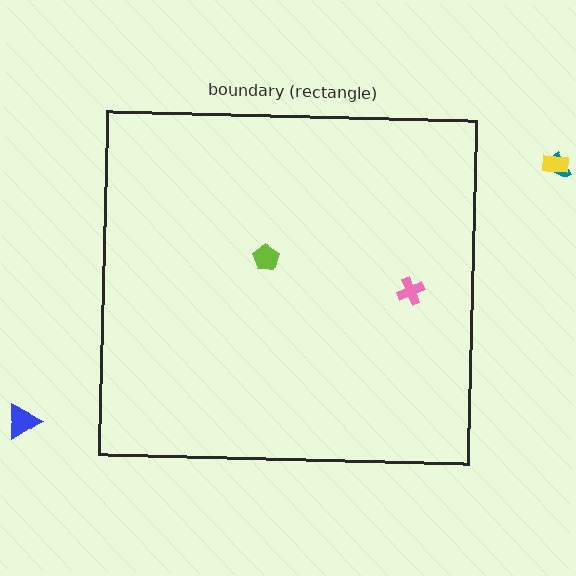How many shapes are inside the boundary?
2 inside, 3 outside.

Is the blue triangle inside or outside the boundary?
Outside.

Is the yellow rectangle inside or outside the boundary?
Outside.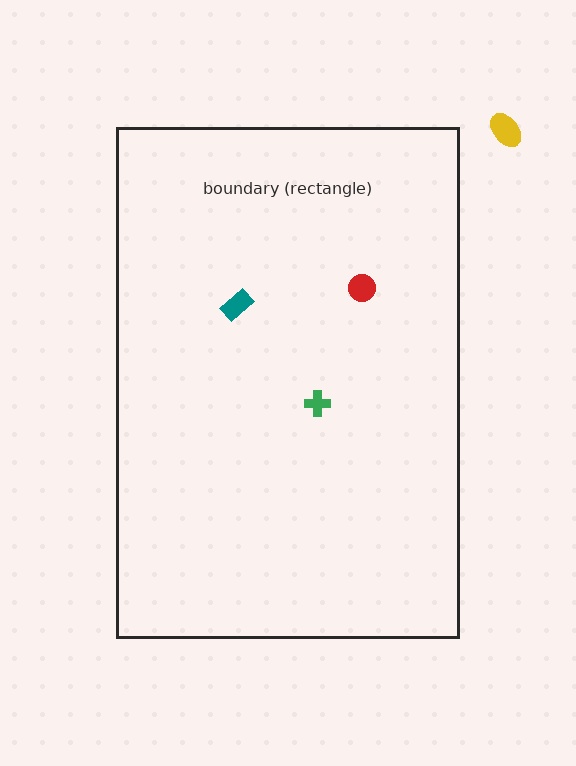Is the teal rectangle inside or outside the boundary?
Inside.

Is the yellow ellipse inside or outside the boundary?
Outside.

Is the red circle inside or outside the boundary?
Inside.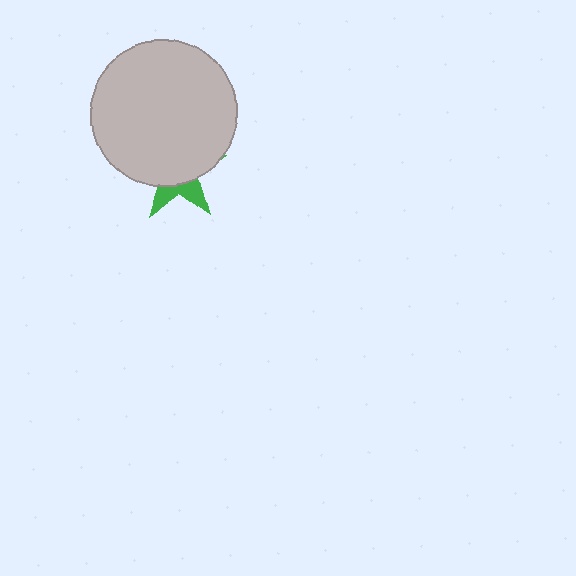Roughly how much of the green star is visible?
A small part of it is visible (roughly 30%).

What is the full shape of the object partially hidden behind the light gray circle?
The partially hidden object is a green star.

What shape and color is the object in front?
The object in front is a light gray circle.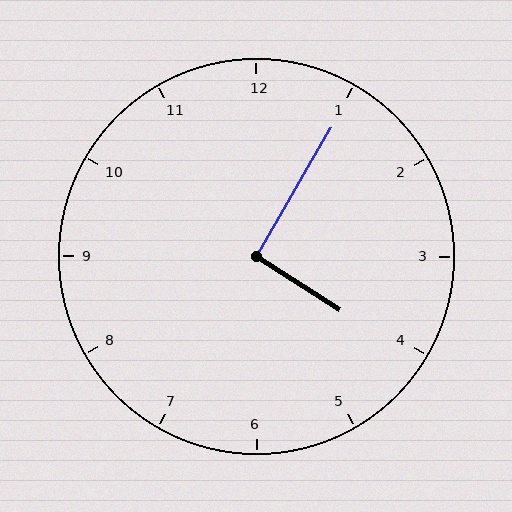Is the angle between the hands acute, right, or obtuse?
It is right.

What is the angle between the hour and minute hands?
Approximately 92 degrees.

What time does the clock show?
4:05.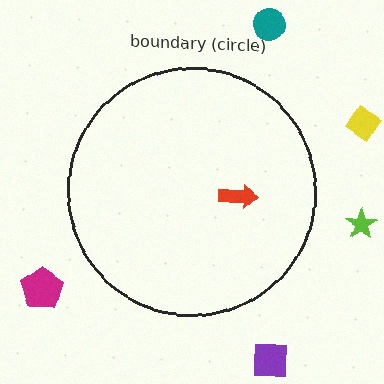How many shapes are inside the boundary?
1 inside, 5 outside.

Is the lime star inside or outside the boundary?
Outside.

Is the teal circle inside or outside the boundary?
Outside.